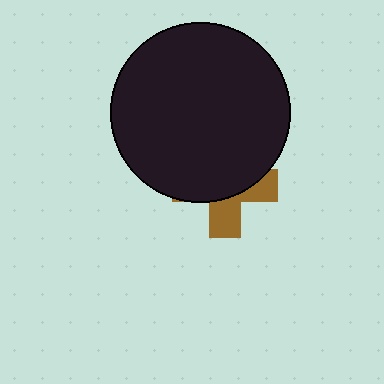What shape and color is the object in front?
The object in front is a black circle.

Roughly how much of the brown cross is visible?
A small part of it is visible (roughly 35%).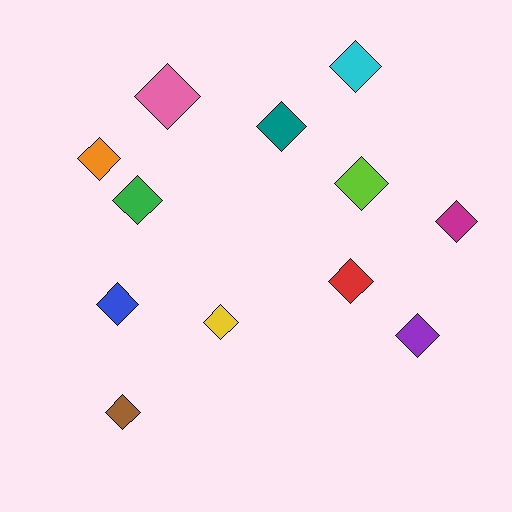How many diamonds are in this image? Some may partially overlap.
There are 12 diamonds.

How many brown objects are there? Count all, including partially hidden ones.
There is 1 brown object.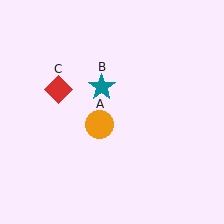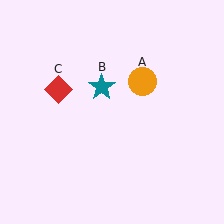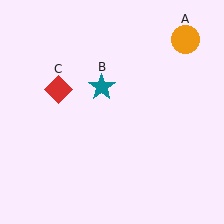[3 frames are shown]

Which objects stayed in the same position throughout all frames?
Teal star (object B) and red diamond (object C) remained stationary.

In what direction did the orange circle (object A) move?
The orange circle (object A) moved up and to the right.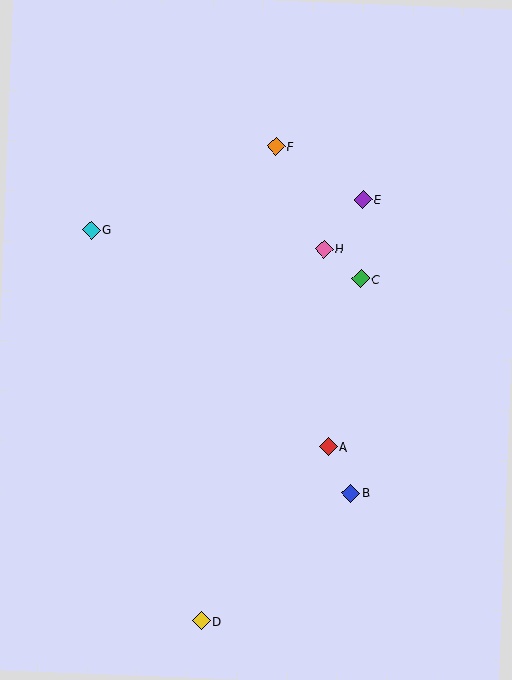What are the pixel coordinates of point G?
Point G is at (91, 230).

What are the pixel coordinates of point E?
Point E is at (363, 199).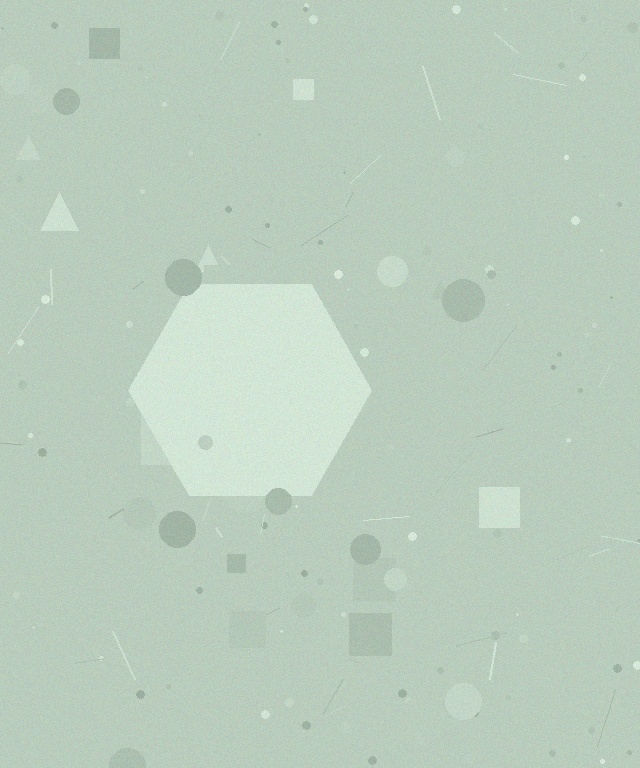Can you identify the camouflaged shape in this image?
The camouflaged shape is a hexagon.